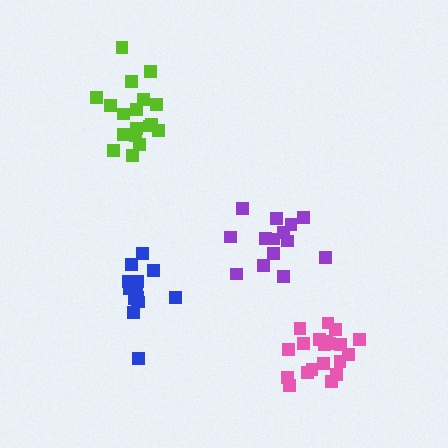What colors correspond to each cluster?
The clusters are colored: blue, lime, purple, pink.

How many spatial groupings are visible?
There are 4 spatial groupings.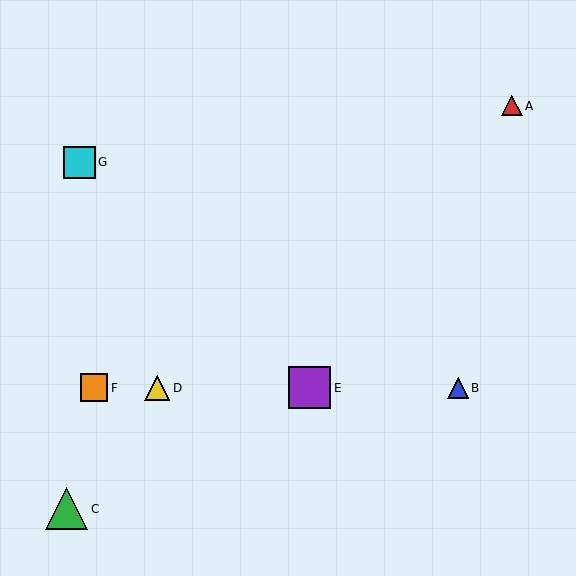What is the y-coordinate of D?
Object D is at y≈388.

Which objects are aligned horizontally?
Objects B, D, E, F are aligned horizontally.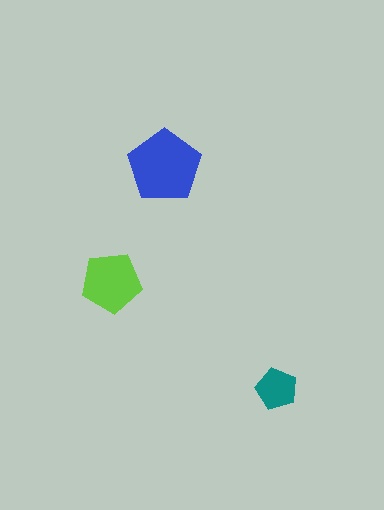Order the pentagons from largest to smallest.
the blue one, the lime one, the teal one.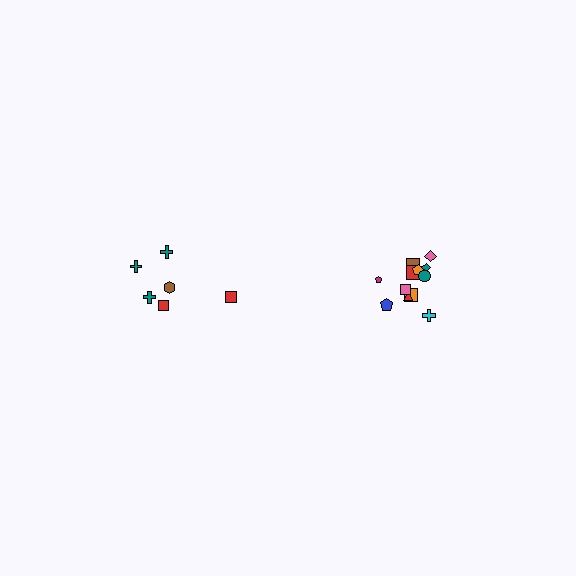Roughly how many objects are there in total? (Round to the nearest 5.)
Roughly 20 objects in total.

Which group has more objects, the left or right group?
The right group.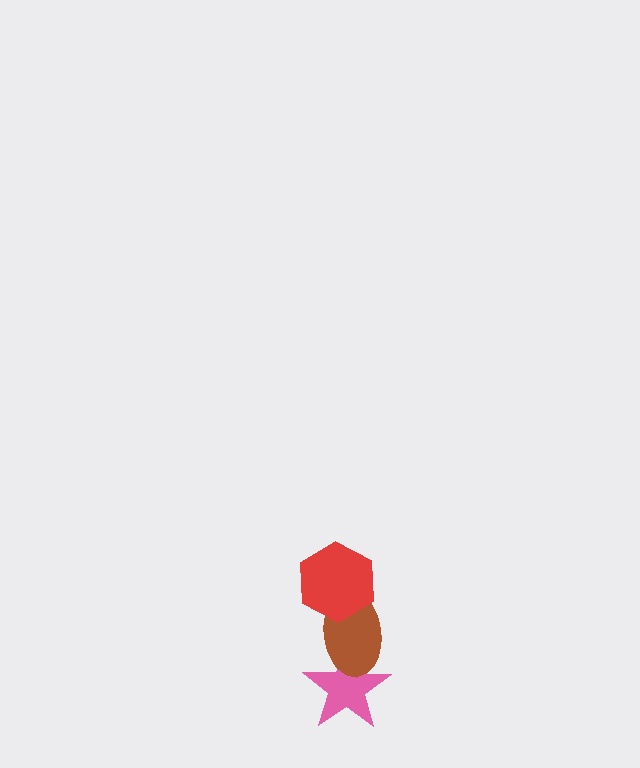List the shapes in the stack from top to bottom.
From top to bottom: the red hexagon, the brown ellipse, the pink star.